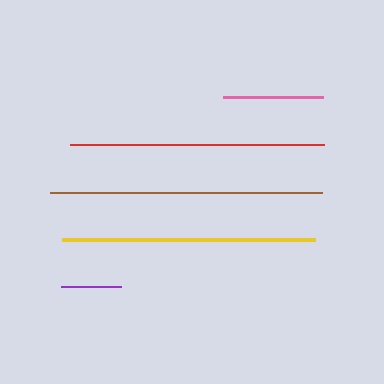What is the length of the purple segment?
The purple segment is approximately 60 pixels long.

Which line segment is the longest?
The brown line is the longest at approximately 272 pixels.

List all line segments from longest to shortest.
From longest to shortest: brown, red, yellow, pink, purple.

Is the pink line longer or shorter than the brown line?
The brown line is longer than the pink line.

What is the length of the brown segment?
The brown segment is approximately 272 pixels long.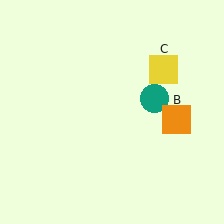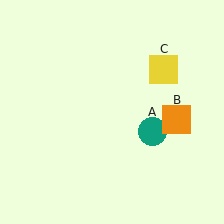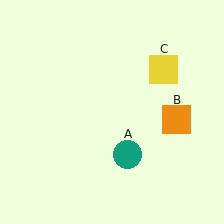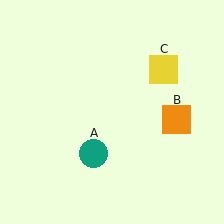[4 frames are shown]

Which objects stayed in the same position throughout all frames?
Orange square (object B) and yellow square (object C) remained stationary.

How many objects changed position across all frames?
1 object changed position: teal circle (object A).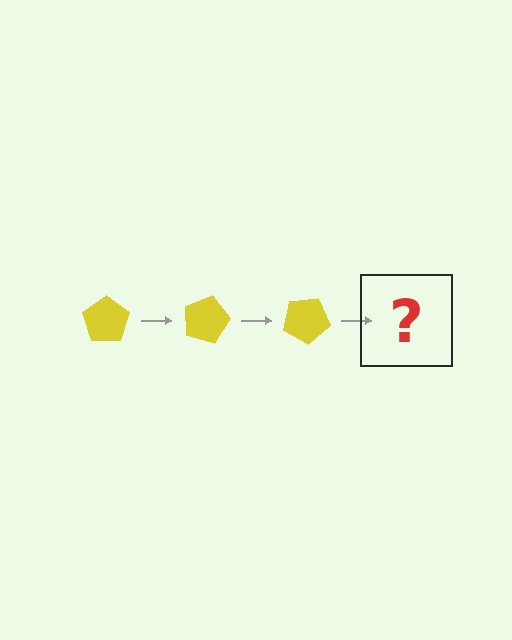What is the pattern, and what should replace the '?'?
The pattern is that the pentagon rotates 15 degrees each step. The '?' should be a yellow pentagon rotated 45 degrees.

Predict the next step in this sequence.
The next step is a yellow pentagon rotated 45 degrees.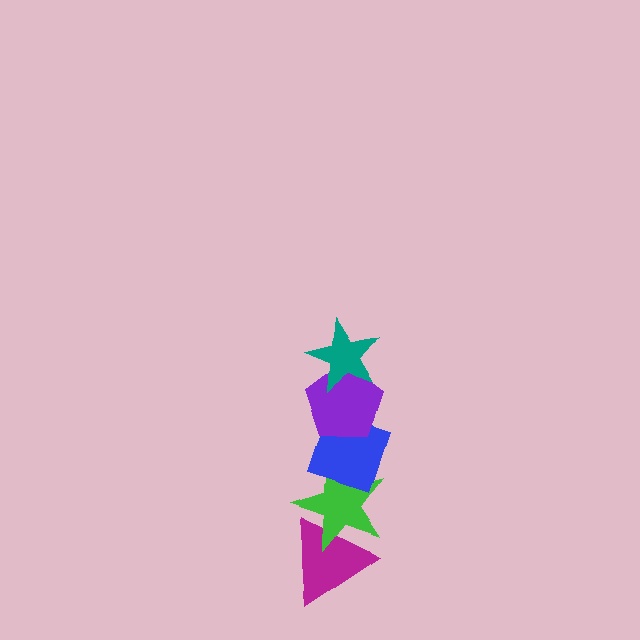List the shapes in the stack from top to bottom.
From top to bottom: the teal star, the purple pentagon, the blue diamond, the green star, the magenta triangle.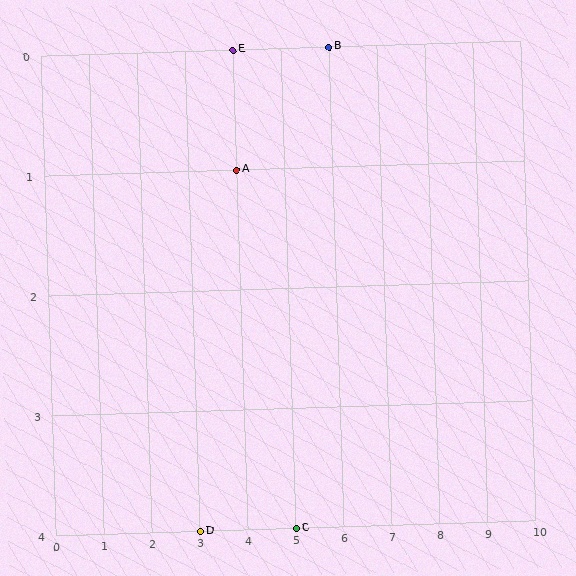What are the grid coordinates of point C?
Point C is at grid coordinates (5, 4).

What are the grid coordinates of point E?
Point E is at grid coordinates (4, 0).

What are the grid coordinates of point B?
Point B is at grid coordinates (6, 0).